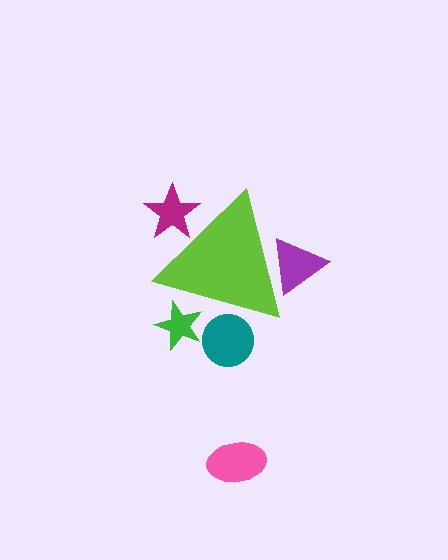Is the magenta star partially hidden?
Yes, the magenta star is partially hidden behind the lime triangle.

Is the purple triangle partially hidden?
Yes, the purple triangle is partially hidden behind the lime triangle.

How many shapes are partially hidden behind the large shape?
4 shapes are partially hidden.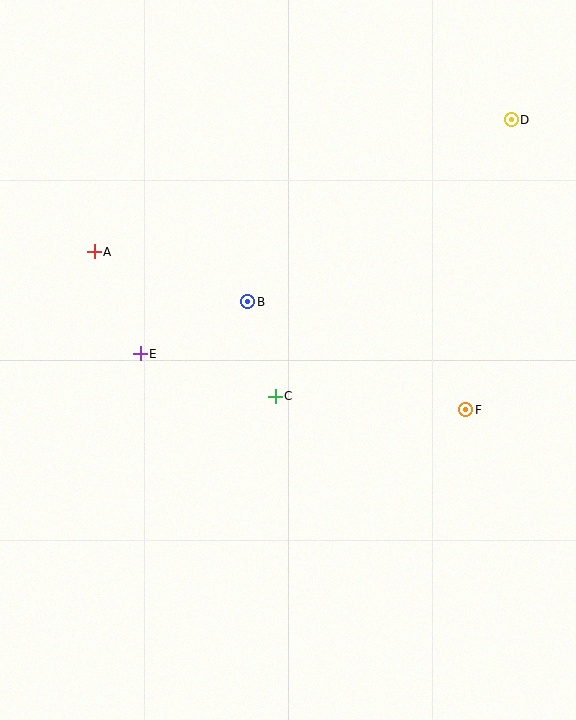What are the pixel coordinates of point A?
Point A is at (94, 252).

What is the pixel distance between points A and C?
The distance between A and C is 232 pixels.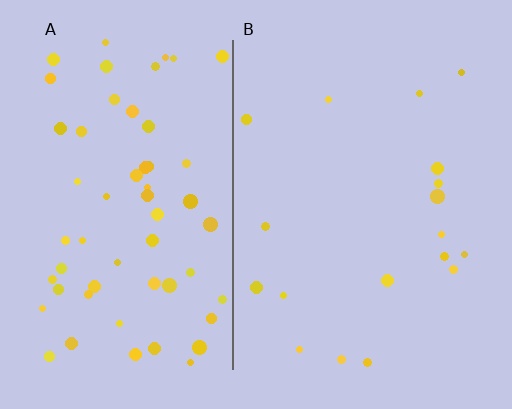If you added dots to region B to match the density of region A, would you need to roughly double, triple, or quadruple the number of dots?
Approximately triple.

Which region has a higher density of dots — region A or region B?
A (the left).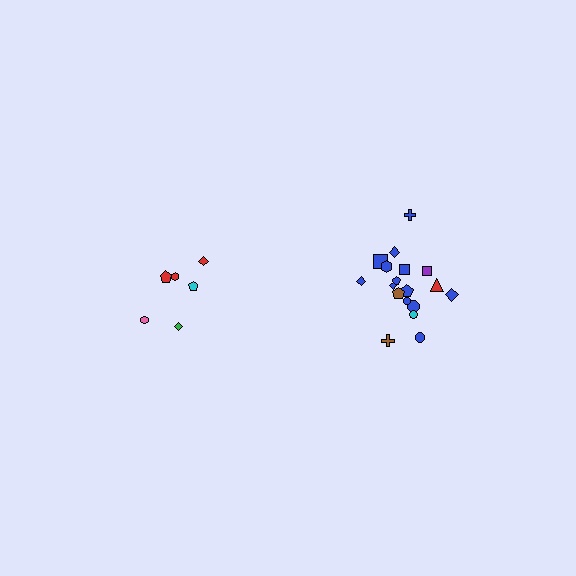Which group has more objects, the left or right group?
The right group.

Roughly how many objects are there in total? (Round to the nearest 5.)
Roughly 25 objects in total.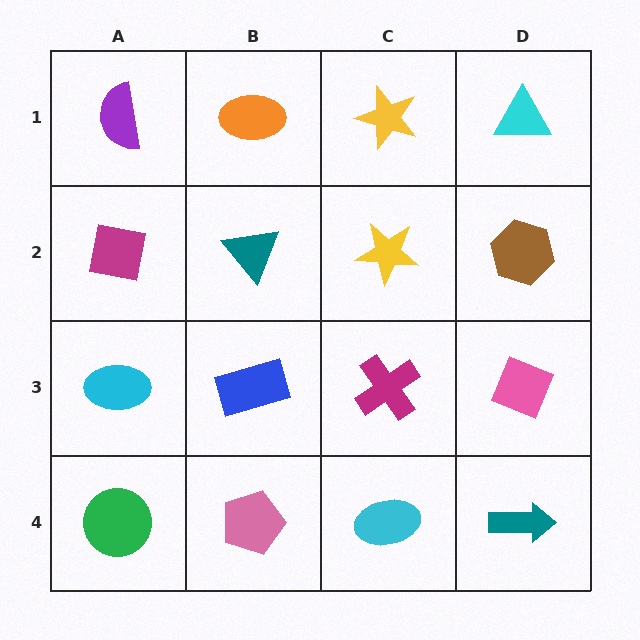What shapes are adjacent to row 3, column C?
A yellow star (row 2, column C), a cyan ellipse (row 4, column C), a blue rectangle (row 3, column B), a pink diamond (row 3, column D).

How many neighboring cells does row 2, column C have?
4.